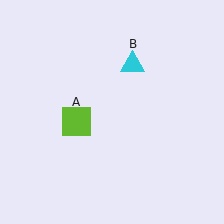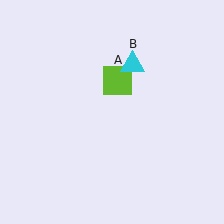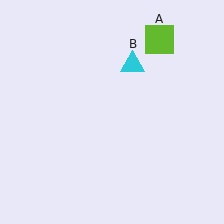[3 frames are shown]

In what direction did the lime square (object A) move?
The lime square (object A) moved up and to the right.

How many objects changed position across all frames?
1 object changed position: lime square (object A).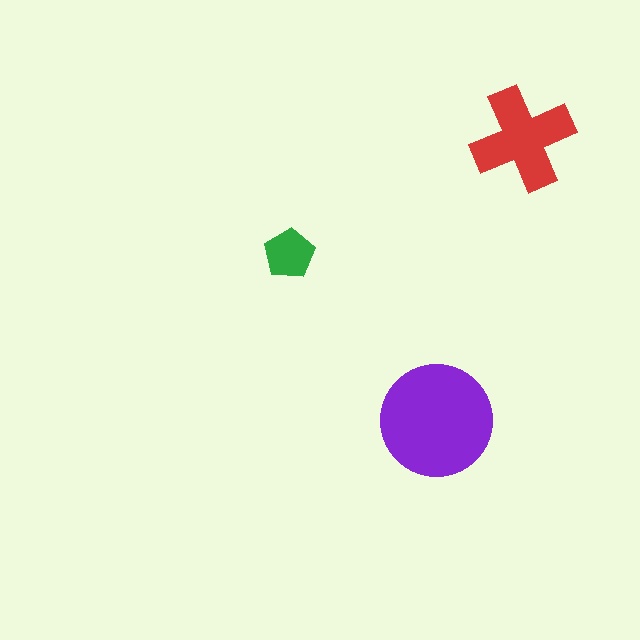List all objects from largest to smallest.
The purple circle, the red cross, the green pentagon.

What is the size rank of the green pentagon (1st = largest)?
3rd.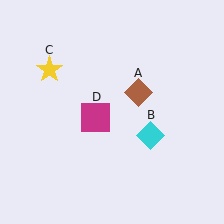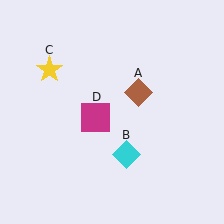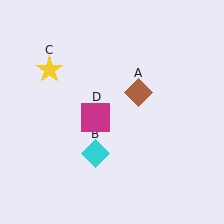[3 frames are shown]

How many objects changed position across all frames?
1 object changed position: cyan diamond (object B).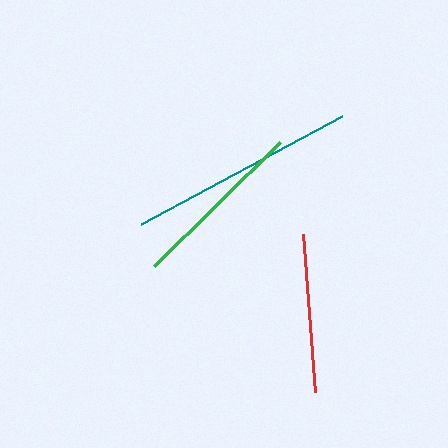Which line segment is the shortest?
The red line is the shortest at approximately 158 pixels.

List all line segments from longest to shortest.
From longest to shortest: teal, green, red.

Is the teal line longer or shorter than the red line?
The teal line is longer than the red line.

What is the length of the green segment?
The green segment is approximately 177 pixels long.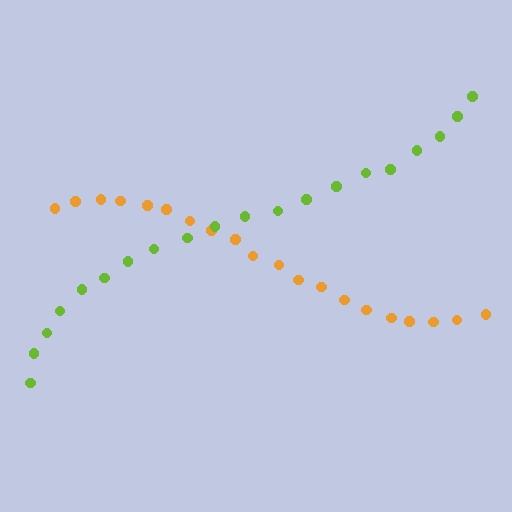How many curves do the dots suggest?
There are 2 distinct paths.